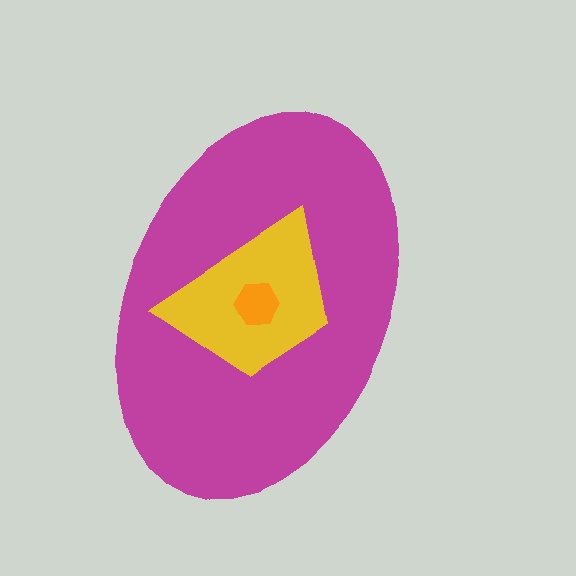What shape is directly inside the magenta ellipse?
The yellow trapezoid.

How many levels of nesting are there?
3.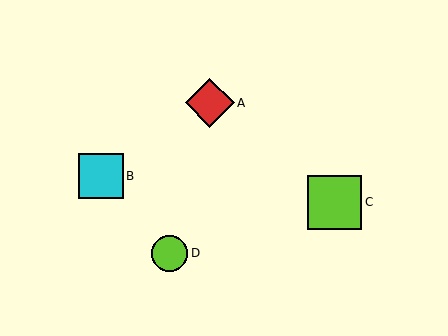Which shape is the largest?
The lime square (labeled C) is the largest.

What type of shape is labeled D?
Shape D is a lime circle.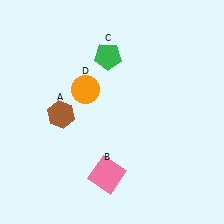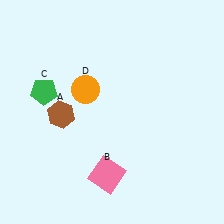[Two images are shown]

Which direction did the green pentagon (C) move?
The green pentagon (C) moved left.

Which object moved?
The green pentagon (C) moved left.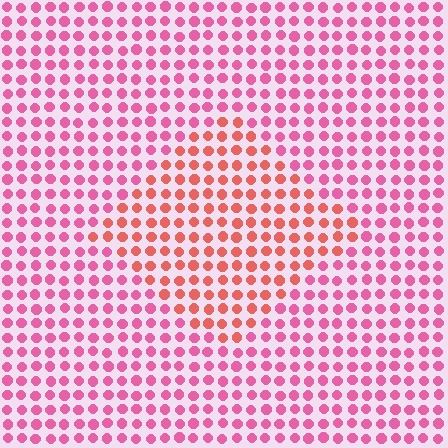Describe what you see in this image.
The image is filled with small pink elements in a uniform arrangement. A diamond-shaped region is visible where the elements are tinted to a slightly different hue, forming a subtle color boundary.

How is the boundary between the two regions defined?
The boundary is defined purely by a slight shift in hue (about 33 degrees). Spacing, size, and orientation are identical on both sides.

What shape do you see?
I see a diamond.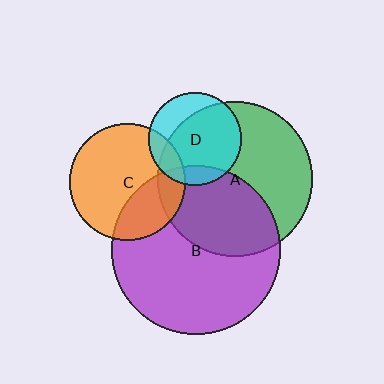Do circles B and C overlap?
Yes.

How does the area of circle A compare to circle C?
Approximately 1.8 times.